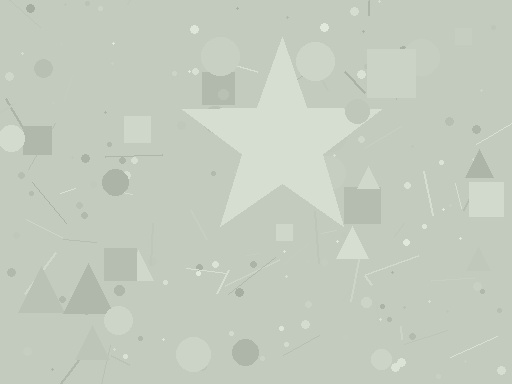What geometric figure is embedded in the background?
A star is embedded in the background.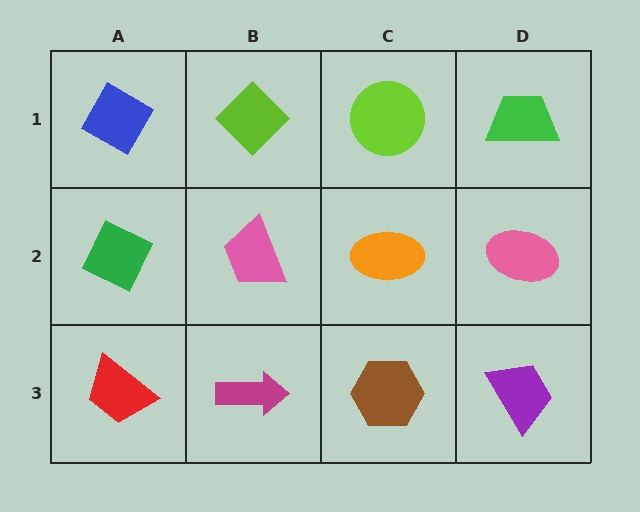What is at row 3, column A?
A red trapezoid.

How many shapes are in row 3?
4 shapes.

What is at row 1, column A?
A blue diamond.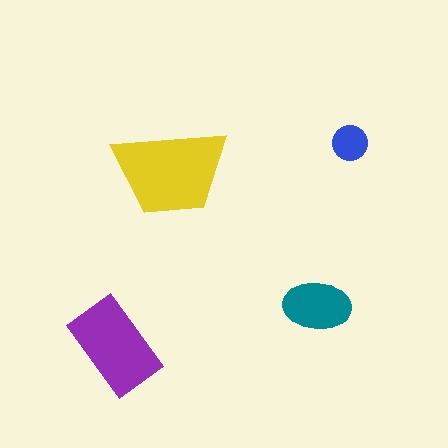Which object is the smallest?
The blue circle.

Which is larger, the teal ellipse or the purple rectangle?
The purple rectangle.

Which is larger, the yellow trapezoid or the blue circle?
The yellow trapezoid.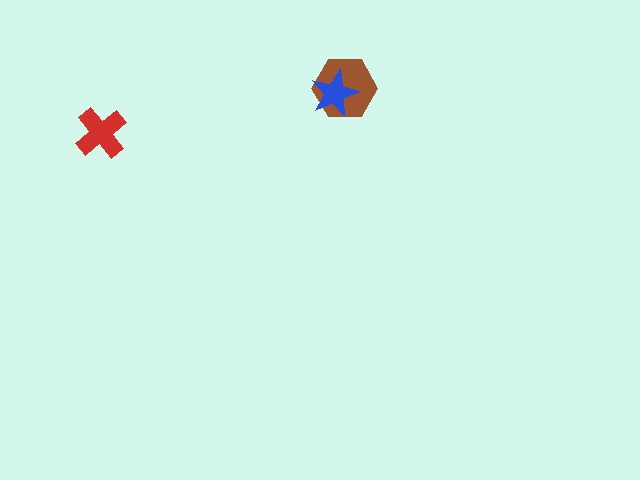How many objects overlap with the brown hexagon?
1 object overlaps with the brown hexagon.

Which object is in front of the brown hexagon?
The blue star is in front of the brown hexagon.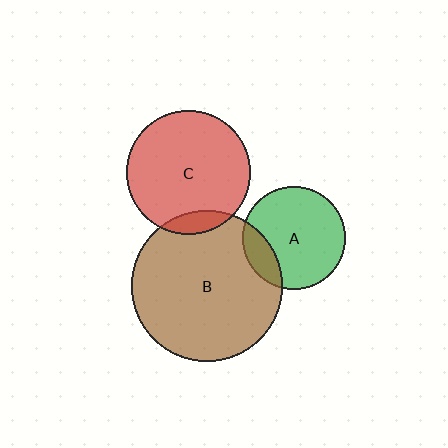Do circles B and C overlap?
Yes.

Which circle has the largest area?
Circle B (brown).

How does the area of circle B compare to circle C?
Approximately 1.5 times.